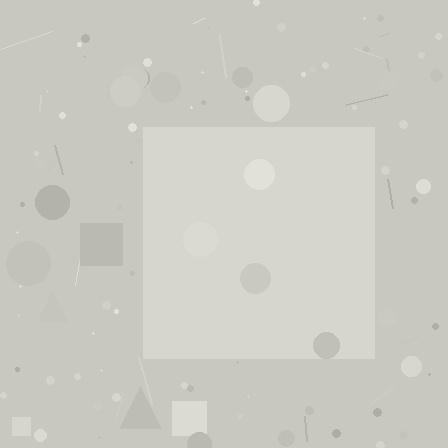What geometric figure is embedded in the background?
A square is embedded in the background.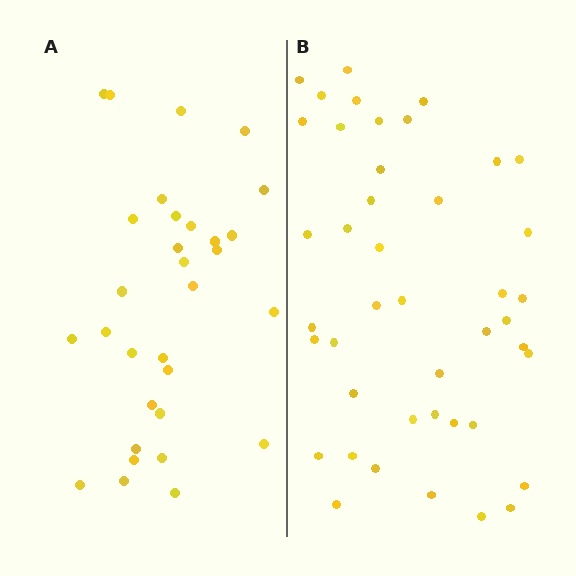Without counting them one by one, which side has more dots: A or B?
Region B (the right region) has more dots.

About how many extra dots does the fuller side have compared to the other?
Region B has roughly 12 or so more dots than region A.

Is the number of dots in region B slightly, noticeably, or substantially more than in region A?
Region B has noticeably more, but not dramatically so. The ratio is roughly 1.4 to 1.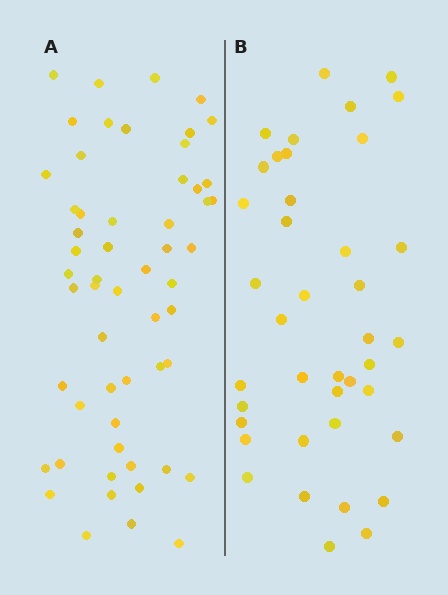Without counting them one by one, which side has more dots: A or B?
Region A (the left region) has more dots.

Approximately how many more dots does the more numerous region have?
Region A has approximately 15 more dots than region B.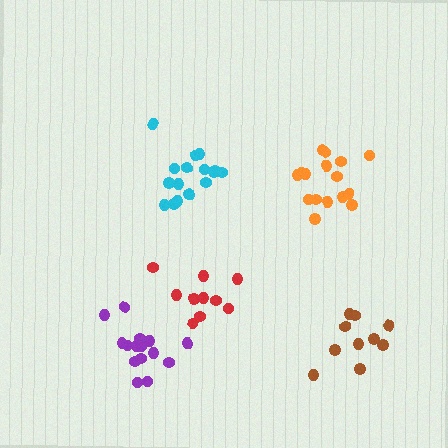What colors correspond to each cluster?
The clusters are colored: orange, red, purple, cyan, brown.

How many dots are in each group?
Group 1: 16 dots, Group 2: 10 dots, Group 3: 15 dots, Group 4: 16 dots, Group 5: 10 dots (67 total).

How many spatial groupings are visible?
There are 5 spatial groupings.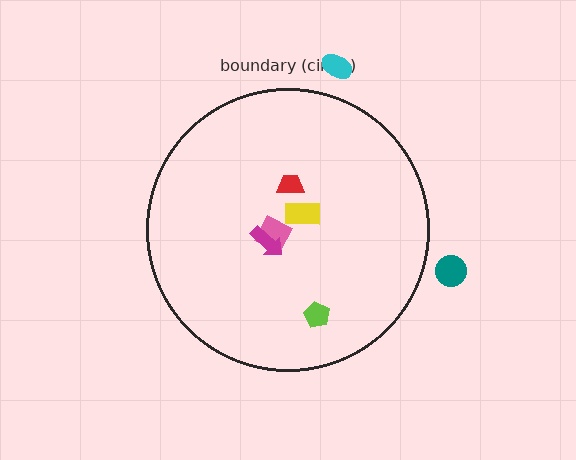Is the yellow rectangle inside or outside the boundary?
Inside.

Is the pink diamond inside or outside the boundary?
Inside.